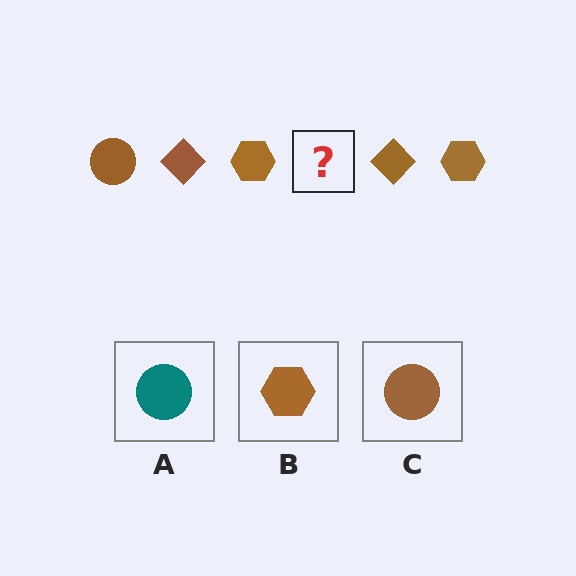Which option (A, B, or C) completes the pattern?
C.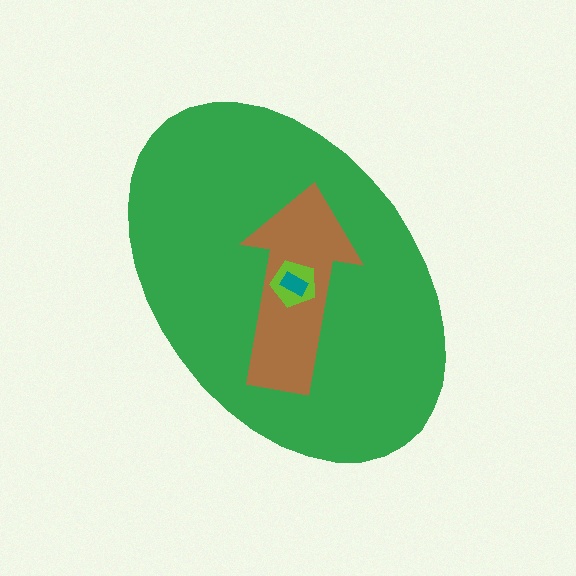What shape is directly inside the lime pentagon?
The teal rectangle.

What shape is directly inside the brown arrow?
The lime pentagon.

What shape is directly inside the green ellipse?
The brown arrow.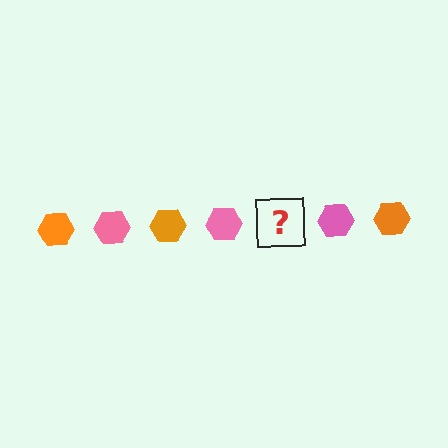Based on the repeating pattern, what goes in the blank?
The blank should be an orange hexagon.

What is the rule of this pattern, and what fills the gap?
The rule is that the pattern cycles through orange, pink hexagons. The gap should be filled with an orange hexagon.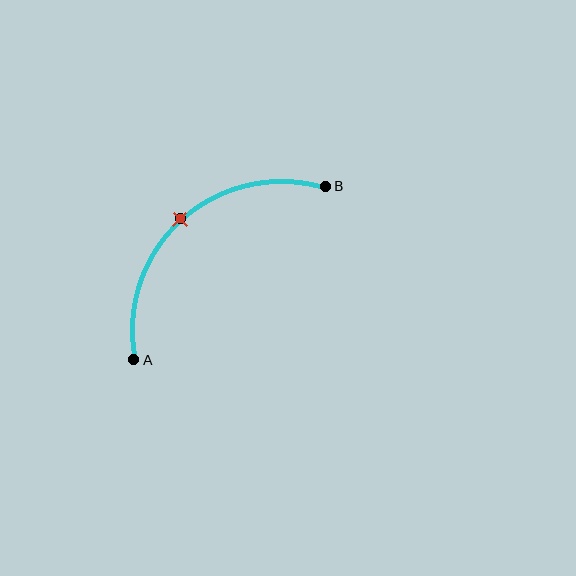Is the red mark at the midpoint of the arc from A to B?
Yes. The red mark lies on the arc at equal arc-length from both A and B — it is the arc midpoint.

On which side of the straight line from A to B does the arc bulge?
The arc bulges above and to the left of the straight line connecting A and B.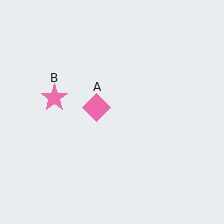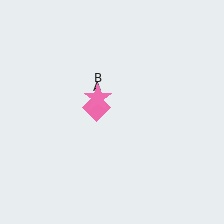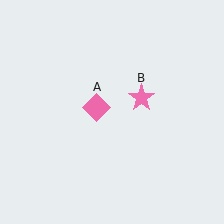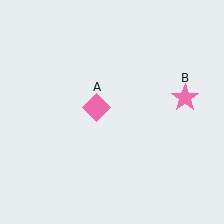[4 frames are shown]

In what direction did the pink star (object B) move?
The pink star (object B) moved right.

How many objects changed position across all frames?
1 object changed position: pink star (object B).